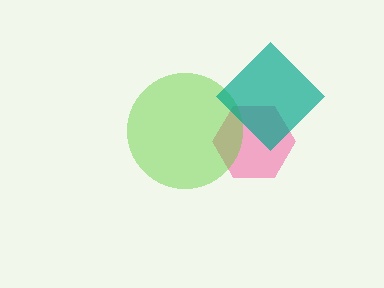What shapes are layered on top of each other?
The layered shapes are: a pink hexagon, a lime circle, a teal diamond.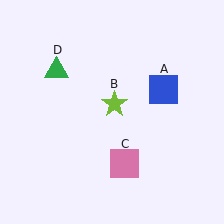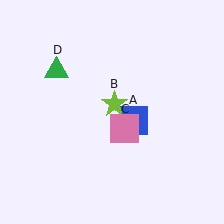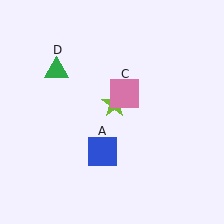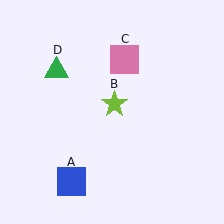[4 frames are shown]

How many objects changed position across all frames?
2 objects changed position: blue square (object A), pink square (object C).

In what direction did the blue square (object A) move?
The blue square (object A) moved down and to the left.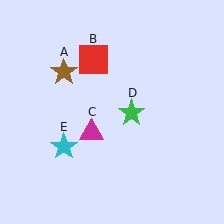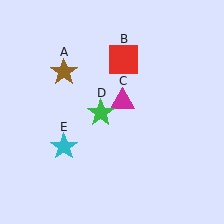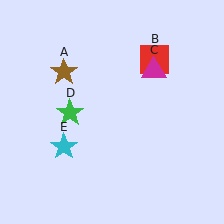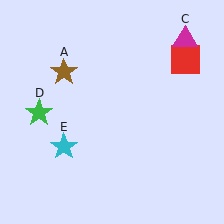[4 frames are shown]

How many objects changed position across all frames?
3 objects changed position: red square (object B), magenta triangle (object C), green star (object D).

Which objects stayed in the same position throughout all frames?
Brown star (object A) and cyan star (object E) remained stationary.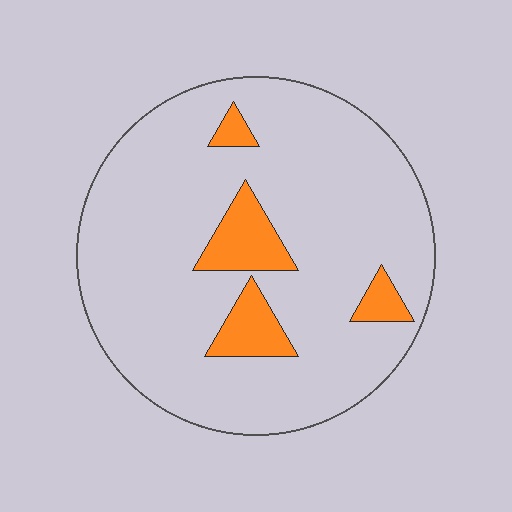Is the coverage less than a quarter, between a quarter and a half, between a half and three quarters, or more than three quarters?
Less than a quarter.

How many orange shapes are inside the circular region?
4.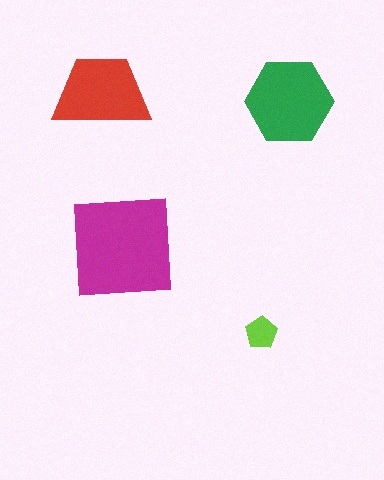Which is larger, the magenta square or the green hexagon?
The magenta square.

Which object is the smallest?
The lime pentagon.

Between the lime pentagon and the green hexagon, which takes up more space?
The green hexagon.